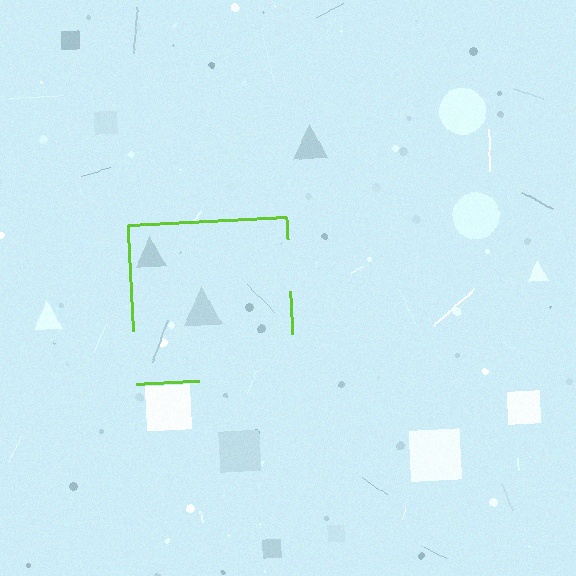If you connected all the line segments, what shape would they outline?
They would outline a square.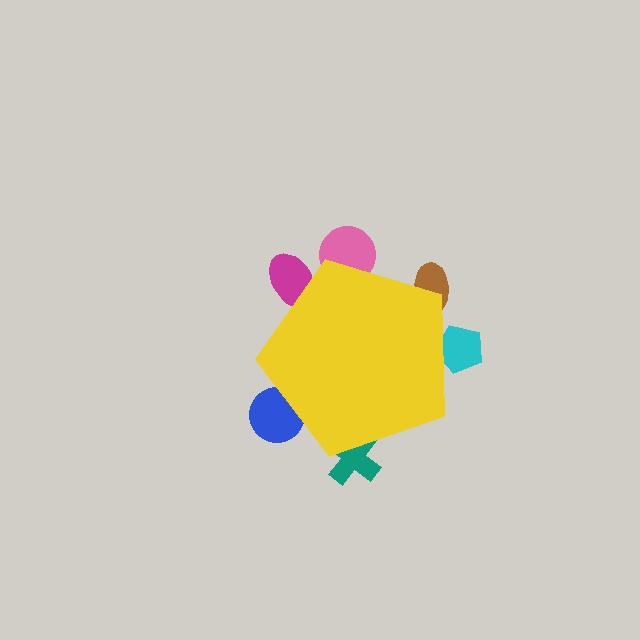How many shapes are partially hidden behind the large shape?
6 shapes are partially hidden.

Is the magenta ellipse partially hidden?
Yes, the magenta ellipse is partially hidden behind the yellow pentagon.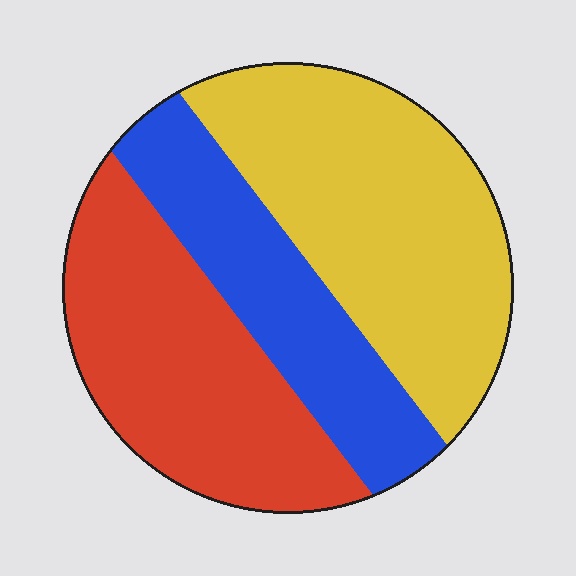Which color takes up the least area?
Blue, at roughly 25%.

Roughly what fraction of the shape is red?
Red takes up about one third (1/3) of the shape.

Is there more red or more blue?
Red.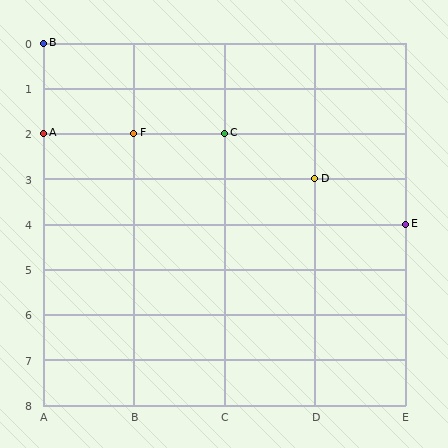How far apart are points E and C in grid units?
Points E and C are 2 columns and 2 rows apart (about 2.8 grid units diagonally).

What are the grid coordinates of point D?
Point D is at grid coordinates (D, 3).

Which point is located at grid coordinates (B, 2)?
Point F is at (B, 2).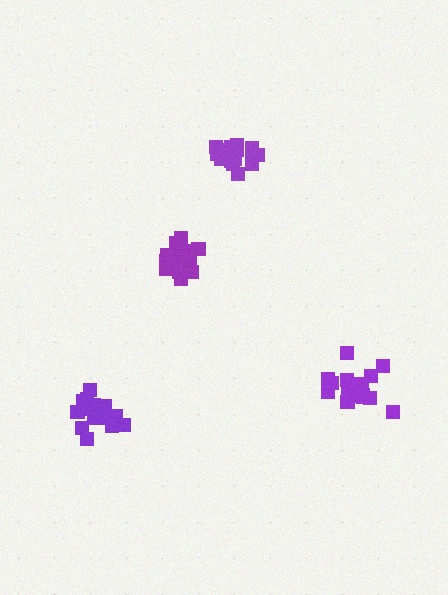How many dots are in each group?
Group 1: 18 dots, Group 2: 16 dots, Group 3: 15 dots, Group 4: 18 dots (67 total).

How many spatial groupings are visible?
There are 4 spatial groupings.